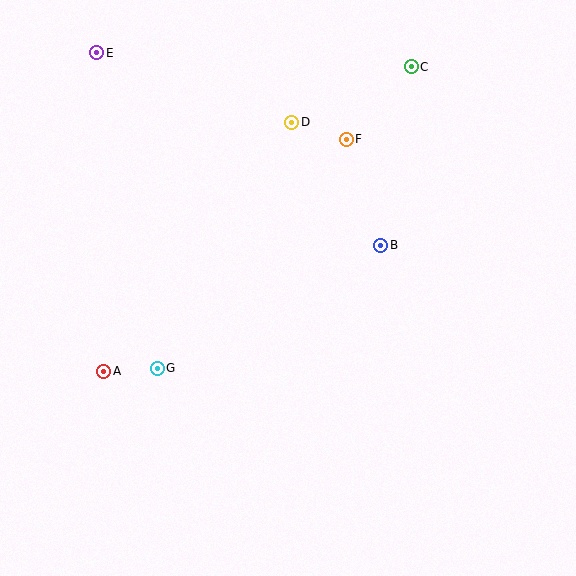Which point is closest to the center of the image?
Point B at (381, 245) is closest to the center.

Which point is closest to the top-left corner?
Point E is closest to the top-left corner.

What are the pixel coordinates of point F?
Point F is at (346, 139).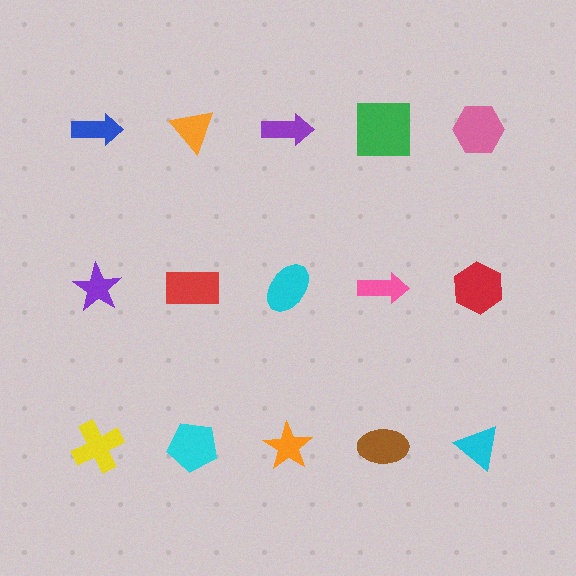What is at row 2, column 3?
A cyan ellipse.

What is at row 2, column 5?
A red hexagon.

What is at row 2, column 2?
A red rectangle.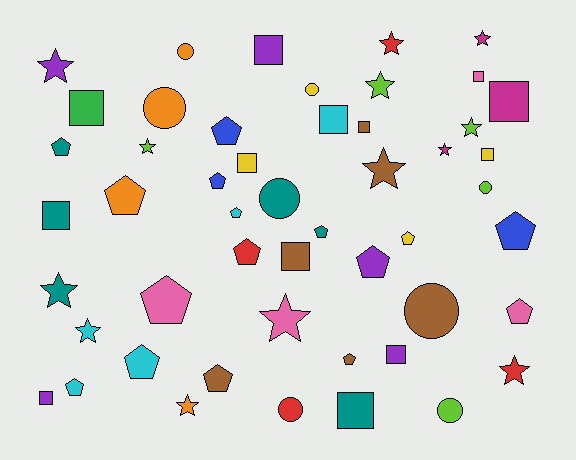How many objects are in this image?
There are 50 objects.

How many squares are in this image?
There are 13 squares.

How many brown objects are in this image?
There are 6 brown objects.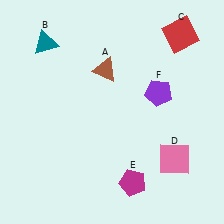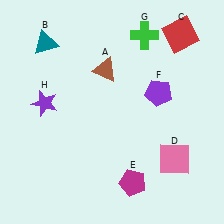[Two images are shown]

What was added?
A green cross (G), a purple star (H) were added in Image 2.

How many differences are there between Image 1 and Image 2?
There are 2 differences between the two images.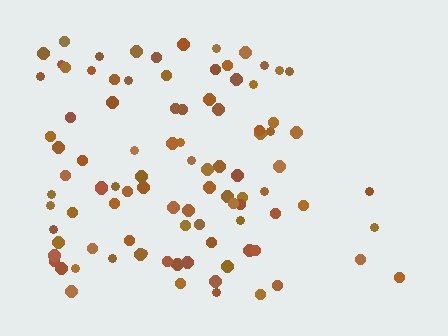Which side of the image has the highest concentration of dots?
The left.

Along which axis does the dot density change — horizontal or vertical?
Horizontal.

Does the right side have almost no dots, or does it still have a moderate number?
Still a moderate number, just noticeably fewer than the left.